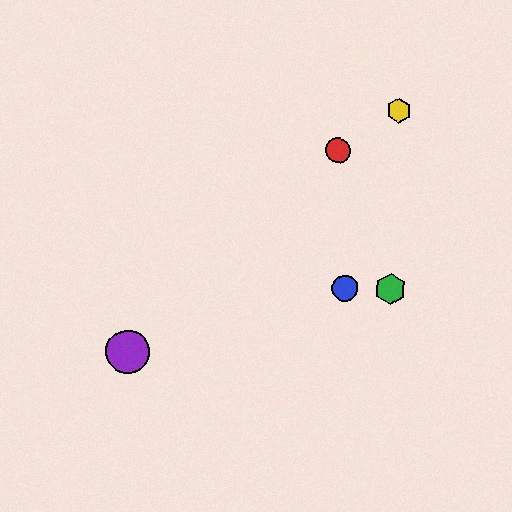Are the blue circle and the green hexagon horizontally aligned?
Yes, both are at y≈288.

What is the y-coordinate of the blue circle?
The blue circle is at y≈288.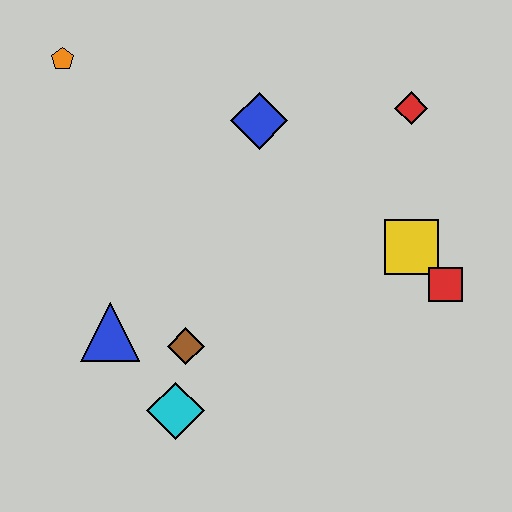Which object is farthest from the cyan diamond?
The red diamond is farthest from the cyan diamond.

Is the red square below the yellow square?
Yes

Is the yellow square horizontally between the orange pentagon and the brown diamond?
No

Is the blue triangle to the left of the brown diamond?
Yes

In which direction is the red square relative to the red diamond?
The red square is below the red diamond.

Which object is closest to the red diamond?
The yellow square is closest to the red diamond.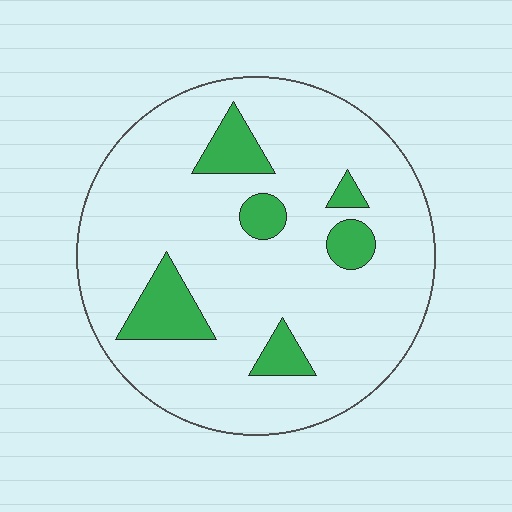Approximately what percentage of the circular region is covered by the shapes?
Approximately 15%.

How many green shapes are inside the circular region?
6.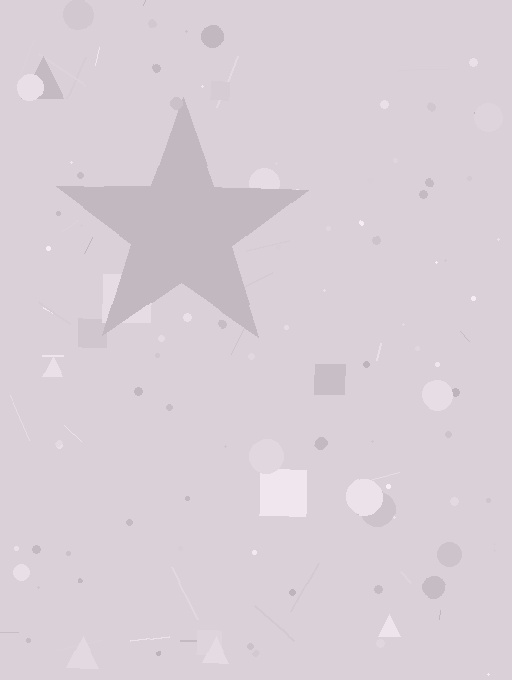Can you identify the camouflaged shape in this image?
The camouflaged shape is a star.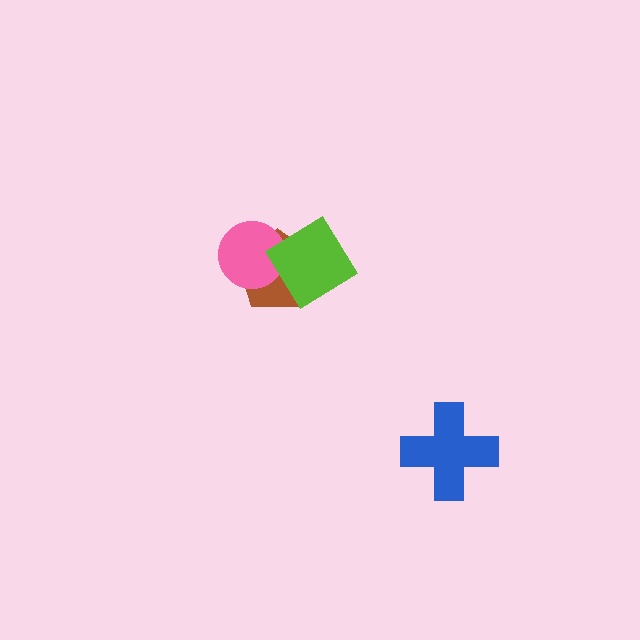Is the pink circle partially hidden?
Yes, it is partially covered by another shape.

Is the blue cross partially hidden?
No, no other shape covers it.